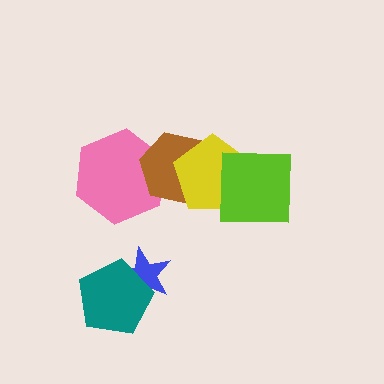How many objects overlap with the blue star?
1 object overlaps with the blue star.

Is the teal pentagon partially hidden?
No, no other shape covers it.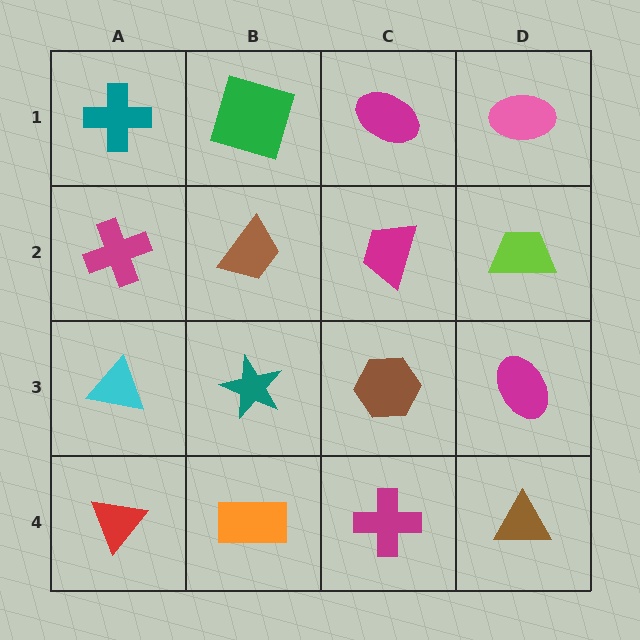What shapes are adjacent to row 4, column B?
A teal star (row 3, column B), a red triangle (row 4, column A), a magenta cross (row 4, column C).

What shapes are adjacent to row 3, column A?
A magenta cross (row 2, column A), a red triangle (row 4, column A), a teal star (row 3, column B).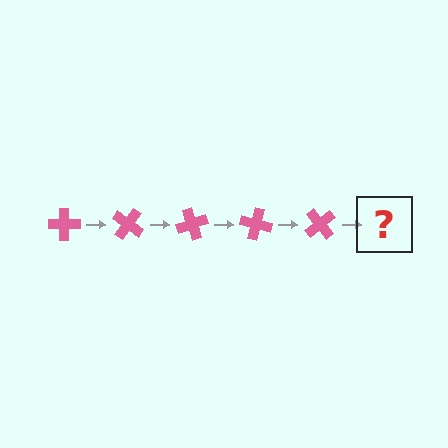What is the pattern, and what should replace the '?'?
The pattern is that the cross rotates 35 degrees each step. The '?' should be a pink cross rotated 175 degrees.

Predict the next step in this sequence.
The next step is a pink cross rotated 175 degrees.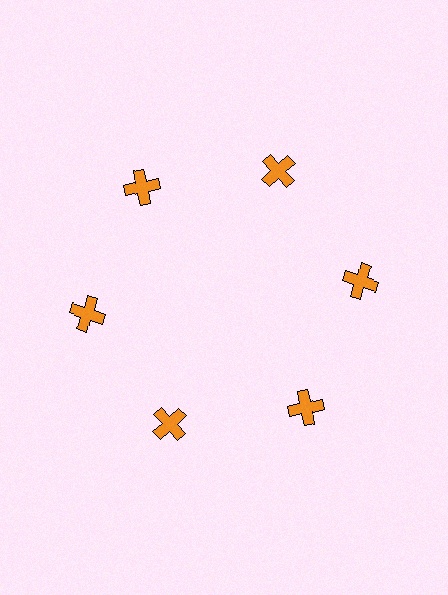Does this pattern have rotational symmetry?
Yes, this pattern has 6-fold rotational symmetry. It looks the same after rotating 60 degrees around the center.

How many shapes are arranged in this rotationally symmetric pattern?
There are 6 shapes, arranged in 6 groups of 1.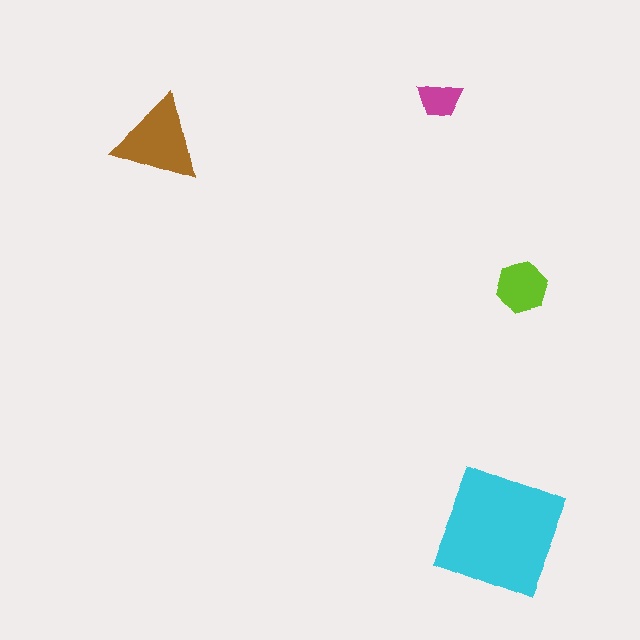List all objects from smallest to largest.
The magenta trapezoid, the lime hexagon, the brown triangle, the cyan square.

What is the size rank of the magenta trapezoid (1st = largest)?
4th.